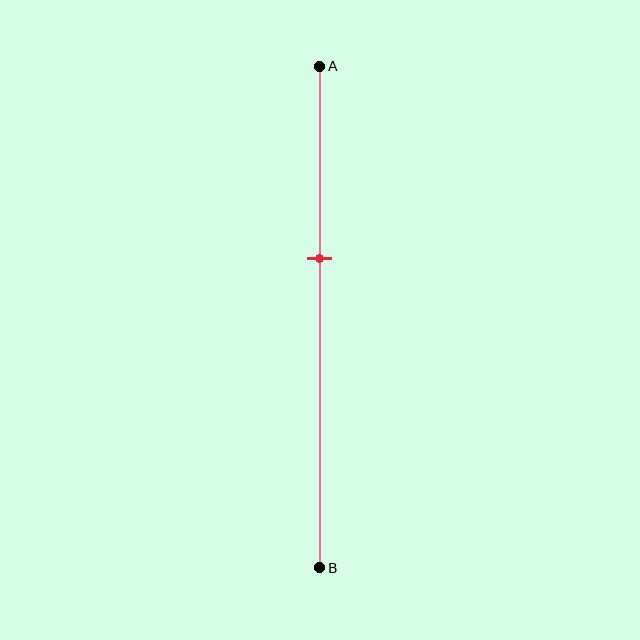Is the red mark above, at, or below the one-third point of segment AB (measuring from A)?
The red mark is below the one-third point of segment AB.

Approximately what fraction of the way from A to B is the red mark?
The red mark is approximately 40% of the way from A to B.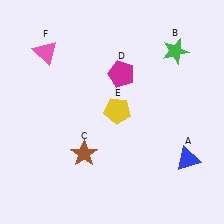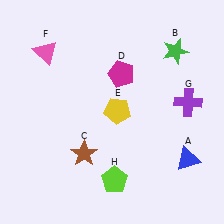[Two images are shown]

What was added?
A purple cross (G), a lime pentagon (H) were added in Image 2.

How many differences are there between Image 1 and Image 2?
There are 2 differences between the two images.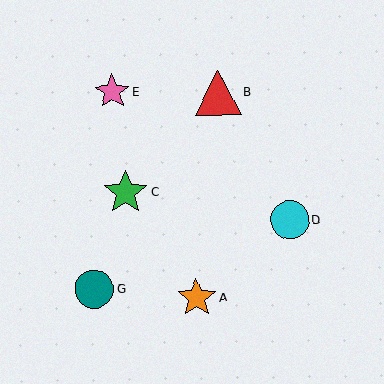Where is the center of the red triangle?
The center of the red triangle is at (218, 92).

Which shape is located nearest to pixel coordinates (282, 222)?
The cyan circle (labeled D) at (290, 220) is nearest to that location.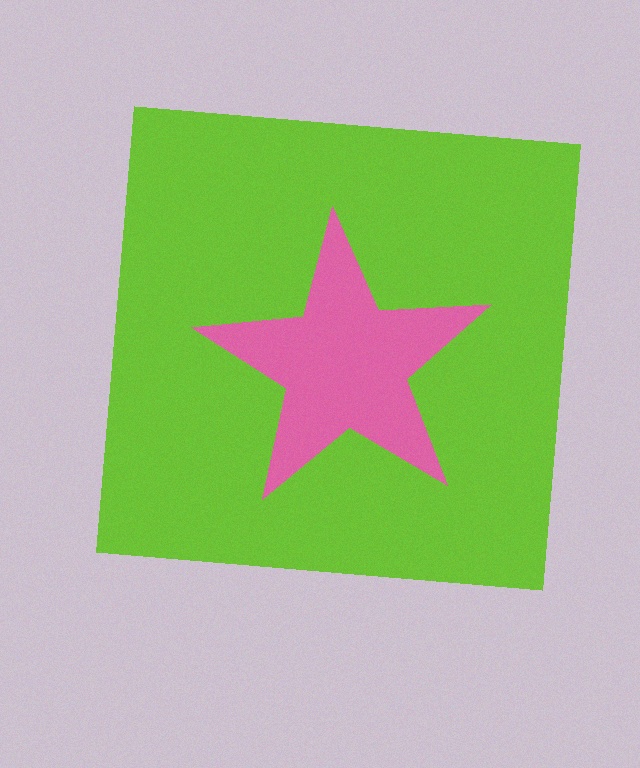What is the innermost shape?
The pink star.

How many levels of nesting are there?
2.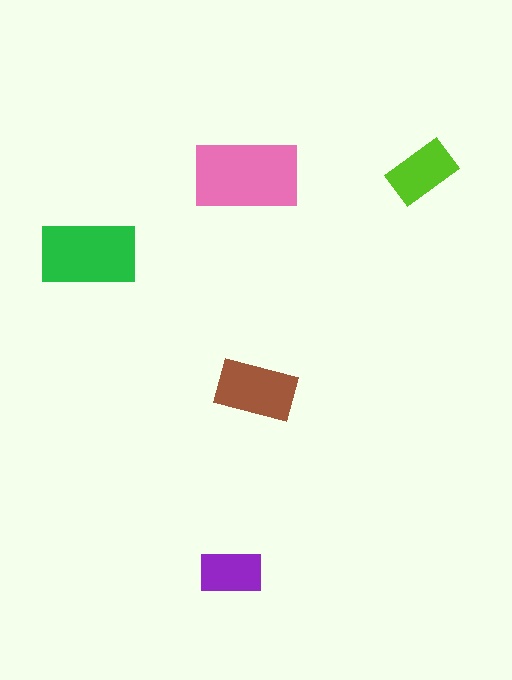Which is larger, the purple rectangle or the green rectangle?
The green one.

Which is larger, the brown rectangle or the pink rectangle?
The pink one.